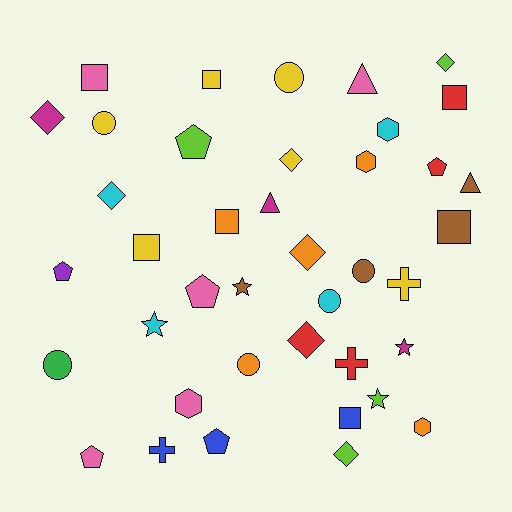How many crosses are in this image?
There are 3 crosses.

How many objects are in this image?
There are 40 objects.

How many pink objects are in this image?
There are 5 pink objects.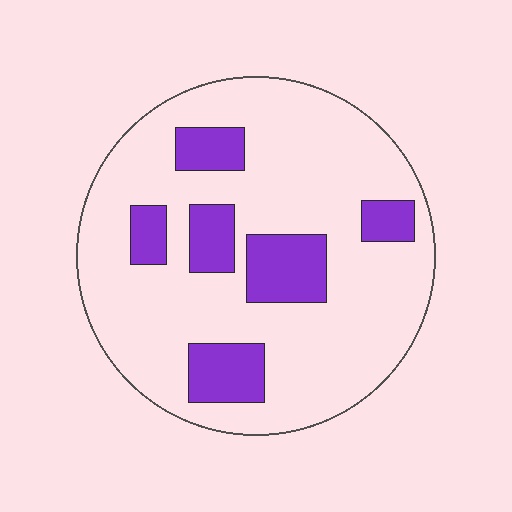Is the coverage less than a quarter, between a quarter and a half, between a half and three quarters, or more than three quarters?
Less than a quarter.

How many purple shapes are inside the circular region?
6.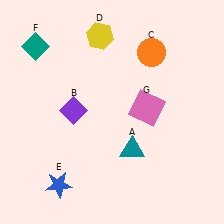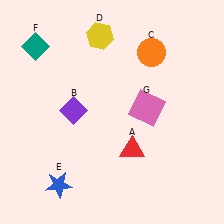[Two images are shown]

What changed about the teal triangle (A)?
In Image 1, A is teal. In Image 2, it changed to red.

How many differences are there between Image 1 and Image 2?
There is 1 difference between the two images.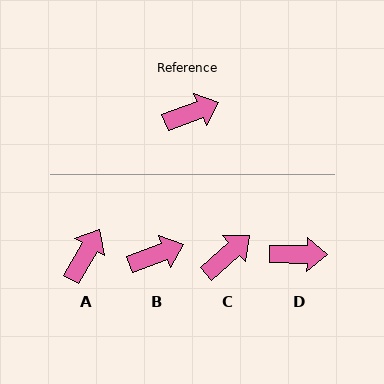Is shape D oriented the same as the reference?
No, it is off by about 22 degrees.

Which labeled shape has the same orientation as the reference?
B.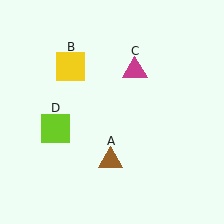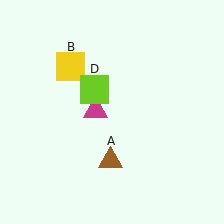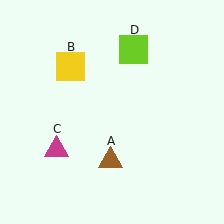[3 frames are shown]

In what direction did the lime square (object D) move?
The lime square (object D) moved up and to the right.